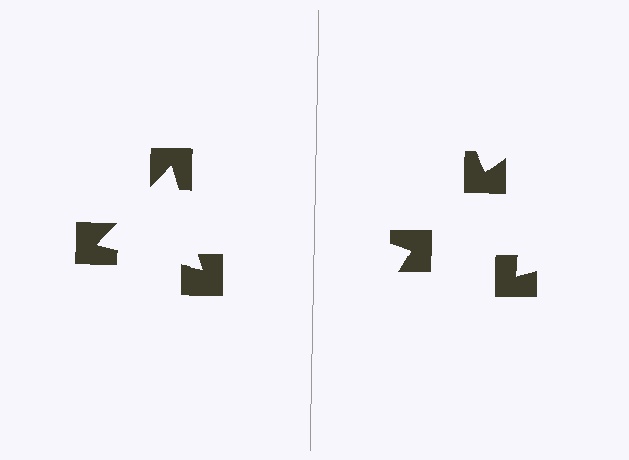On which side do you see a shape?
An illusory triangle appears on the left side. On the right side the wedge cuts are rotated, so no coherent shape forms.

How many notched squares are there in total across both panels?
6 — 3 on each side.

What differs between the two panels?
The notched squares are positioned identically on both sides; only the wedge orientations differ. On the left they align to a triangle; on the right they are misaligned.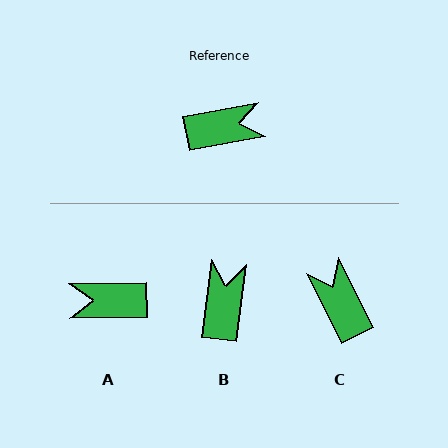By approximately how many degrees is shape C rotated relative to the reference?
Approximately 106 degrees counter-clockwise.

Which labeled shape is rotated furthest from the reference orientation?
A, about 171 degrees away.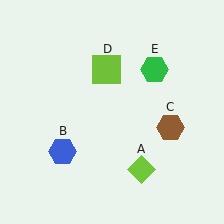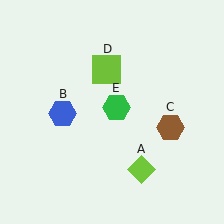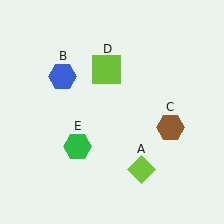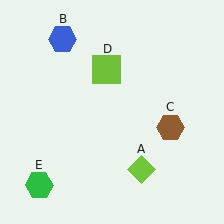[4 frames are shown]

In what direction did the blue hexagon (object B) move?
The blue hexagon (object B) moved up.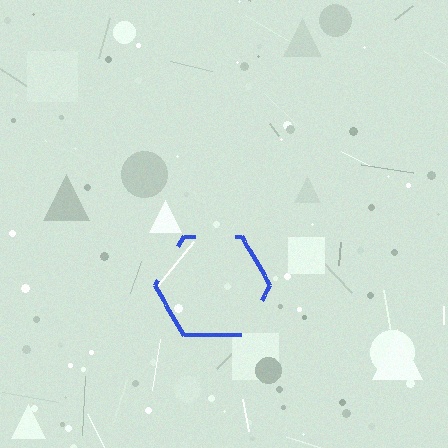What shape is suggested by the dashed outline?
The dashed outline suggests a hexagon.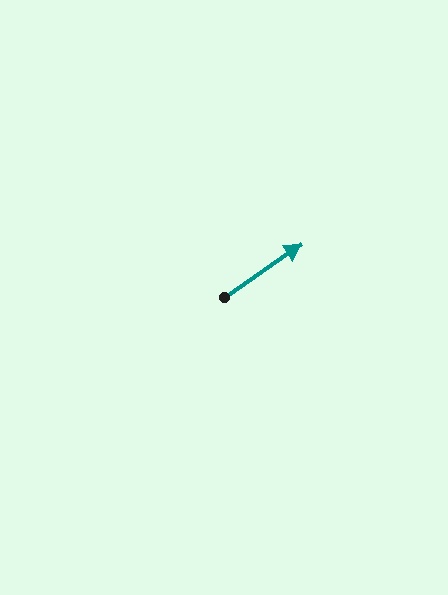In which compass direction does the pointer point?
Northeast.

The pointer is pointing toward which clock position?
Roughly 2 o'clock.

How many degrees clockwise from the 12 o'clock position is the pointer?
Approximately 55 degrees.